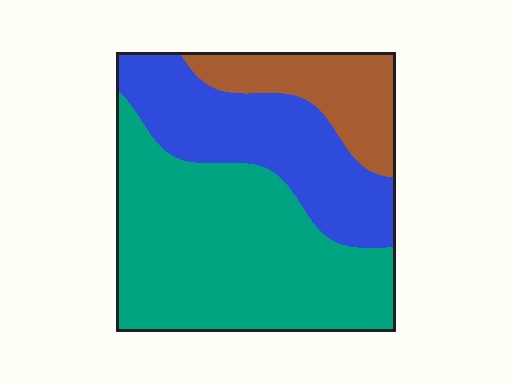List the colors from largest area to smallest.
From largest to smallest: teal, blue, brown.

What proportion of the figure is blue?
Blue covers around 30% of the figure.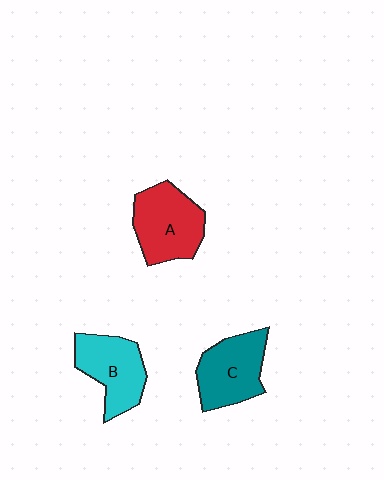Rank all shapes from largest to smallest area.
From largest to smallest: A (red), C (teal), B (cyan).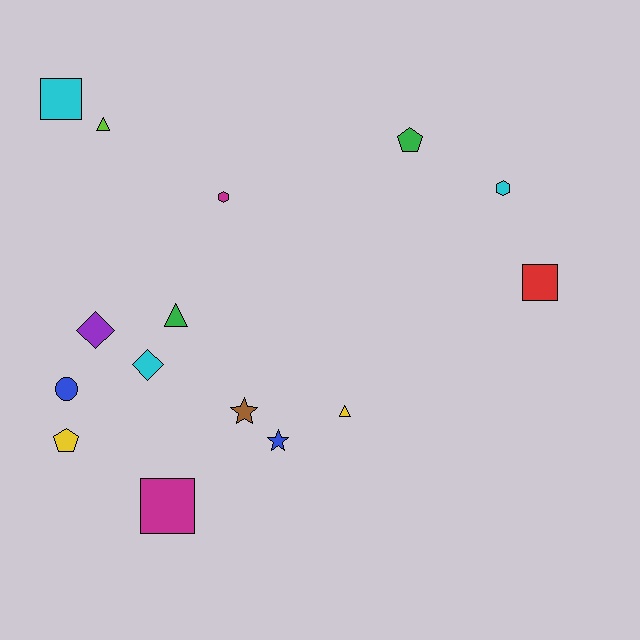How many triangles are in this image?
There are 3 triangles.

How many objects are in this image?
There are 15 objects.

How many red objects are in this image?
There is 1 red object.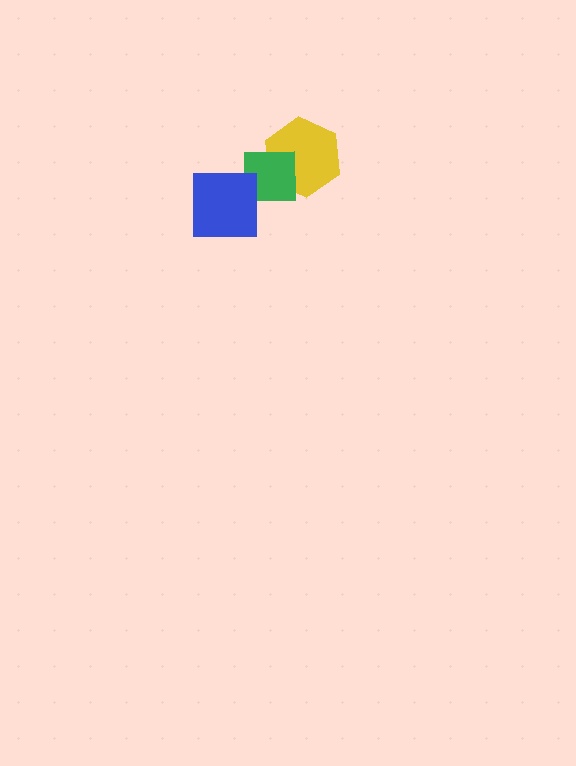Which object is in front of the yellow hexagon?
The green square is in front of the yellow hexagon.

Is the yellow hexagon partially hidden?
Yes, it is partially covered by another shape.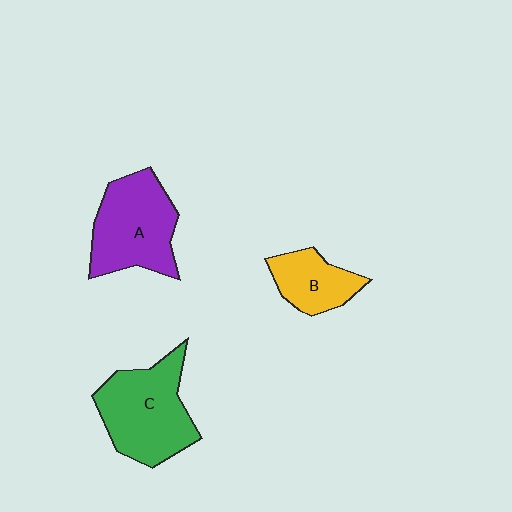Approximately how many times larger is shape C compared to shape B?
Approximately 1.9 times.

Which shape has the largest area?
Shape C (green).